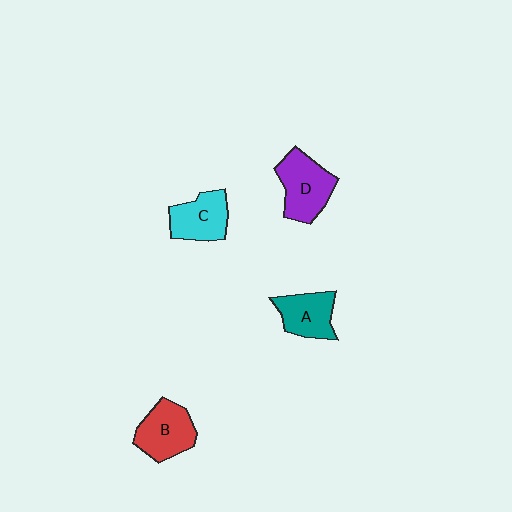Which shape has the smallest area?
Shape A (teal).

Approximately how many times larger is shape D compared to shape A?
Approximately 1.3 times.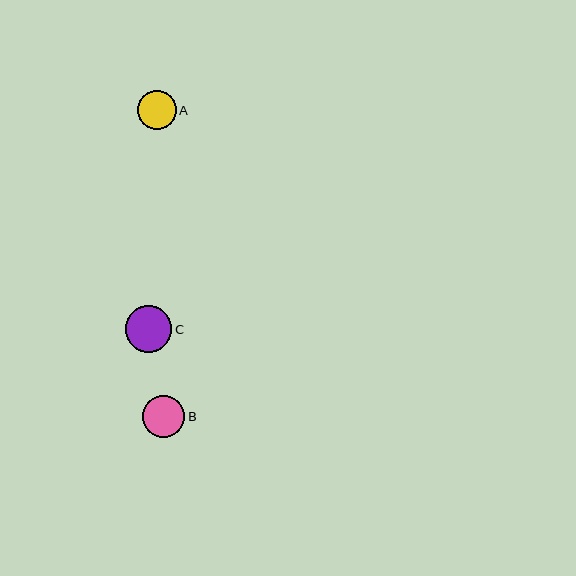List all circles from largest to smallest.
From largest to smallest: C, B, A.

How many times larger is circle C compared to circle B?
Circle C is approximately 1.1 times the size of circle B.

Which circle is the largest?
Circle C is the largest with a size of approximately 46 pixels.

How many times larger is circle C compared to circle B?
Circle C is approximately 1.1 times the size of circle B.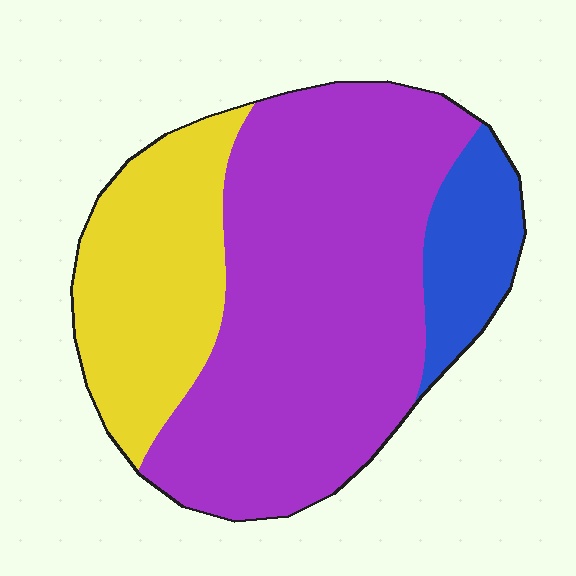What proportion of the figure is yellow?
Yellow takes up between a sixth and a third of the figure.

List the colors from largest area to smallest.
From largest to smallest: purple, yellow, blue.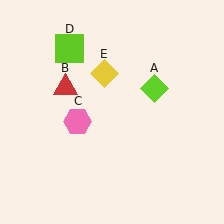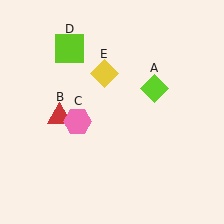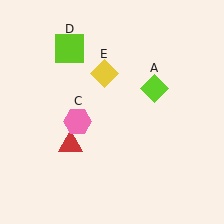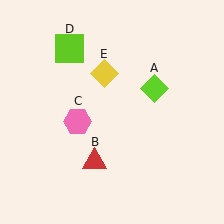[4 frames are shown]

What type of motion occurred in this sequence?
The red triangle (object B) rotated counterclockwise around the center of the scene.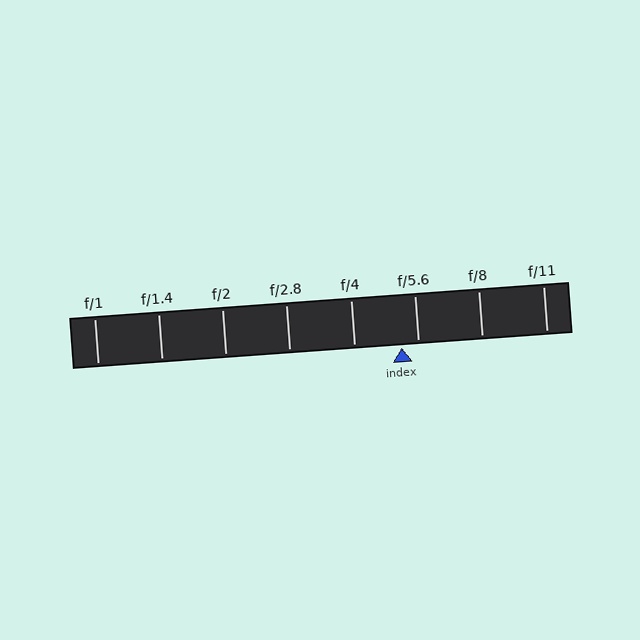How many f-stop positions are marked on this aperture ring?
There are 8 f-stop positions marked.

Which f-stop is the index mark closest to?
The index mark is closest to f/5.6.